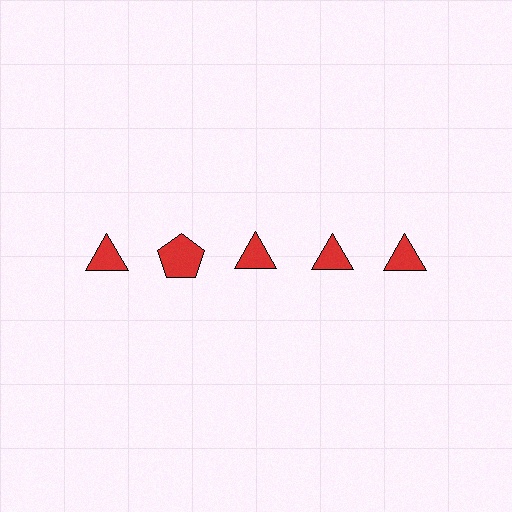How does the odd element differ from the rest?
It has a different shape: pentagon instead of triangle.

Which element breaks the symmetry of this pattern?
The red pentagon in the top row, second from left column breaks the symmetry. All other shapes are red triangles.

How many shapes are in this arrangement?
There are 5 shapes arranged in a grid pattern.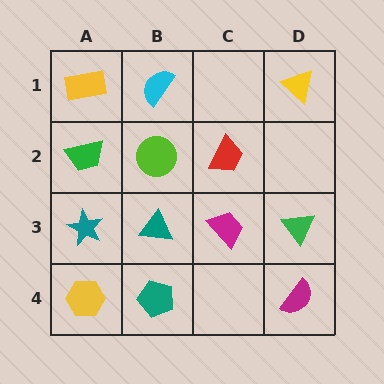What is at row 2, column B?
A lime circle.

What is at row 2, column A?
A green trapezoid.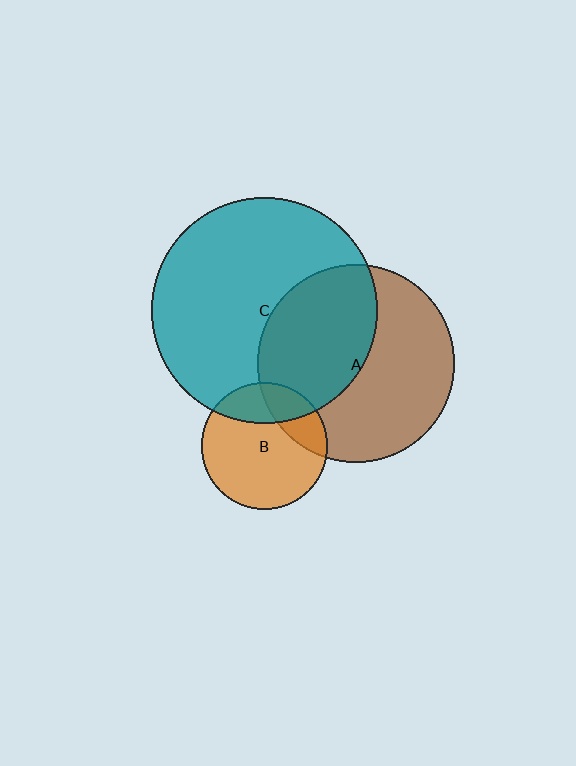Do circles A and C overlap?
Yes.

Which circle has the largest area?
Circle C (teal).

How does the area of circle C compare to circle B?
Approximately 3.2 times.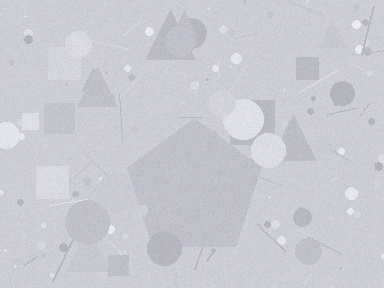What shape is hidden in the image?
A pentagon is hidden in the image.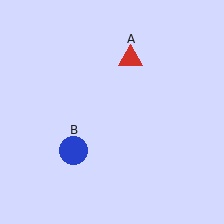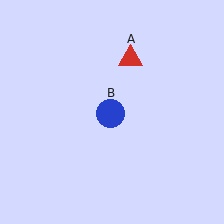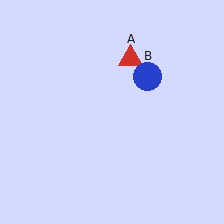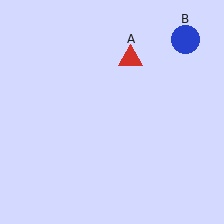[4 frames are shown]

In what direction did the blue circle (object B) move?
The blue circle (object B) moved up and to the right.